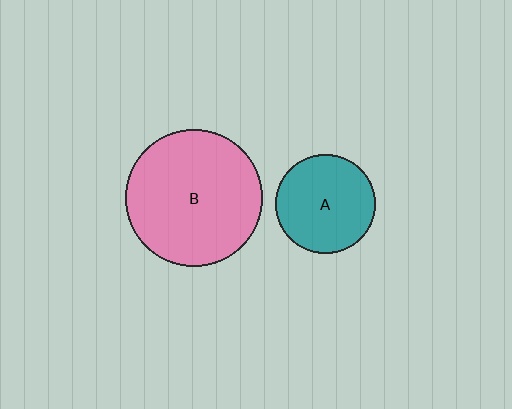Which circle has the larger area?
Circle B (pink).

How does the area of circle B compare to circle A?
Approximately 1.9 times.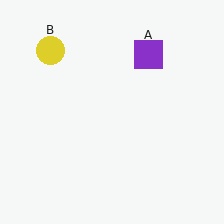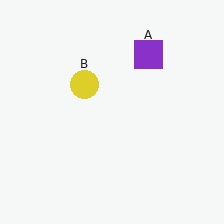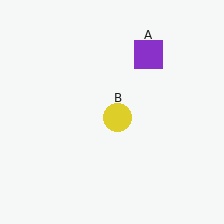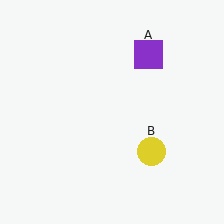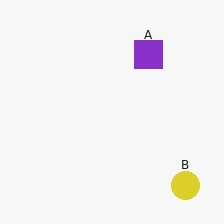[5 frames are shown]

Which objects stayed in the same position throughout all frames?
Purple square (object A) remained stationary.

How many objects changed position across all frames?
1 object changed position: yellow circle (object B).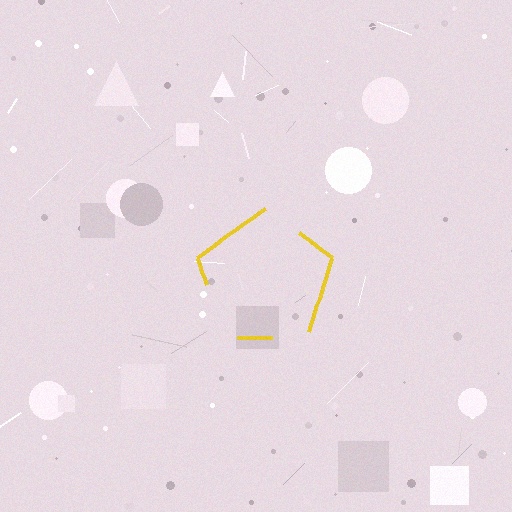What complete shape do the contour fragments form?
The contour fragments form a pentagon.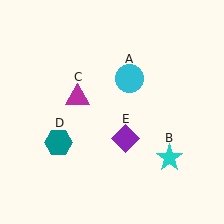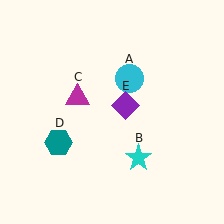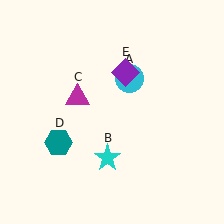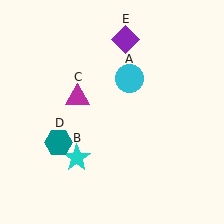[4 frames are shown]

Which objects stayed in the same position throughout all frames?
Cyan circle (object A) and magenta triangle (object C) and teal hexagon (object D) remained stationary.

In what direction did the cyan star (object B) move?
The cyan star (object B) moved left.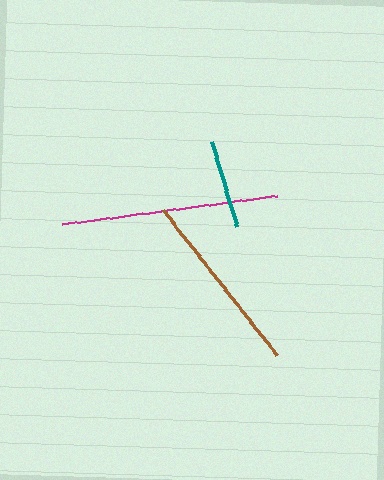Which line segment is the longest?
The magenta line is the longest at approximately 217 pixels.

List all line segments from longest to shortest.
From longest to shortest: magenta, brown, teal.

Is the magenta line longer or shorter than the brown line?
The magenta line is longer than the brown line.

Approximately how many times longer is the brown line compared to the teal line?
The brown line is approximately 2.1 times the length of the teal line.